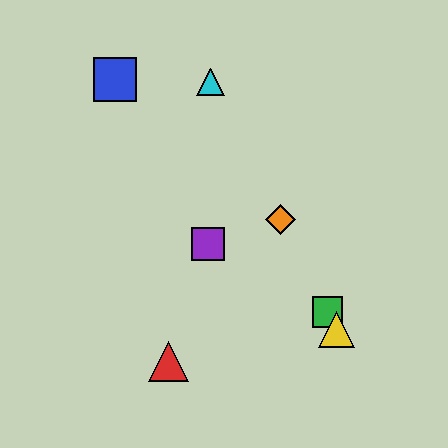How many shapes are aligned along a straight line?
4 shapes (the green square, the yellow triangle, the orange diamond, the cyan triangle) are aligned along a straight line.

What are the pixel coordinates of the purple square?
The purple square is at (208, 244).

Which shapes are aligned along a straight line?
The green square, the yellow triangle, the orange diamond, the cyan triangle are aligned along a straight line.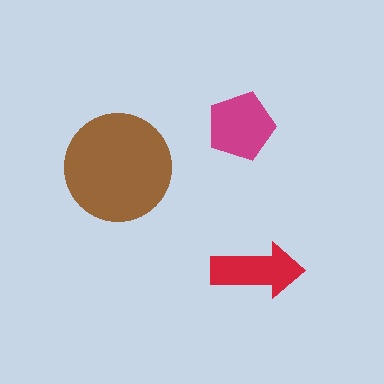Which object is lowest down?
The red arrow is bottommost.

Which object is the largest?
The brown circle.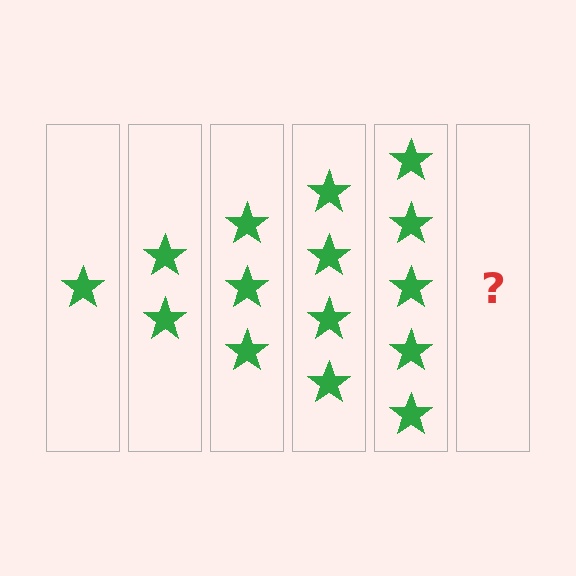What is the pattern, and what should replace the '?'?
The pattern is that each step adds one more star. The '?' should be 6 stars.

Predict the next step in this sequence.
The next step is 6 stars.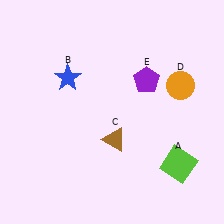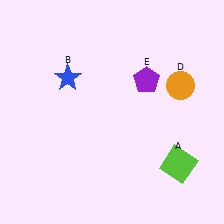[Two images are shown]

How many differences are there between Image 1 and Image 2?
There is 1 difference between the two images.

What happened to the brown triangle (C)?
The brown triangle (C) was removed in Image 2. It was in the bottom-right area of Image 1.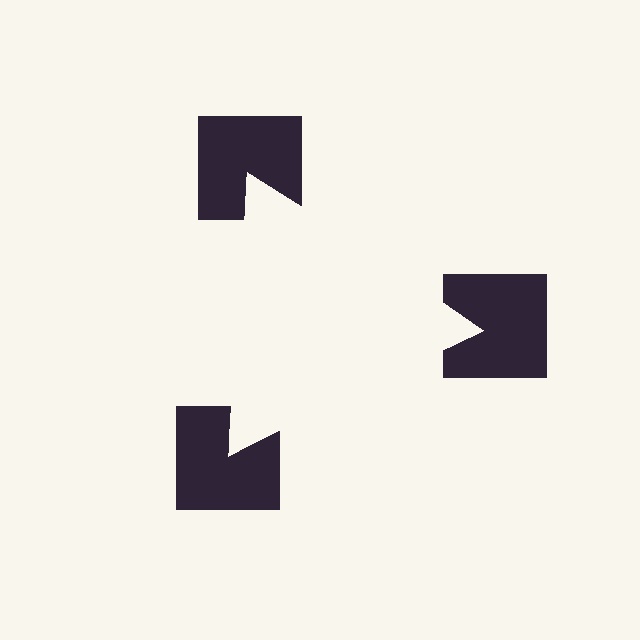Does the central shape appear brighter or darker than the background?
It typically appears slightly brighter than the background, even though no actual brightness change is drawn.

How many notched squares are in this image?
There are 3 — one at each vertex of the illusory triangle.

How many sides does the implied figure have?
3 sides.